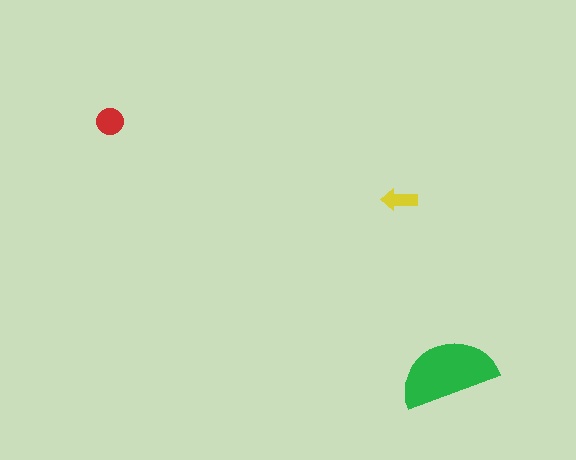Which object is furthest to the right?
The green semicircle is rightmost.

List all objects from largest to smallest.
The green semicircle, the red circle, the yellow arrow.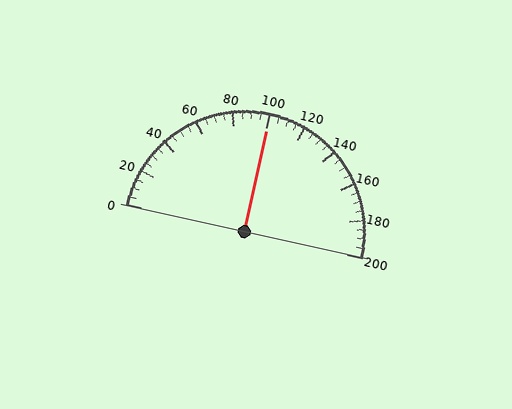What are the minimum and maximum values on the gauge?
The gauge ranges from 0 to 200.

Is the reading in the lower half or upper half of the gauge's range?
The reading is in the upper half of the range (0 to 200).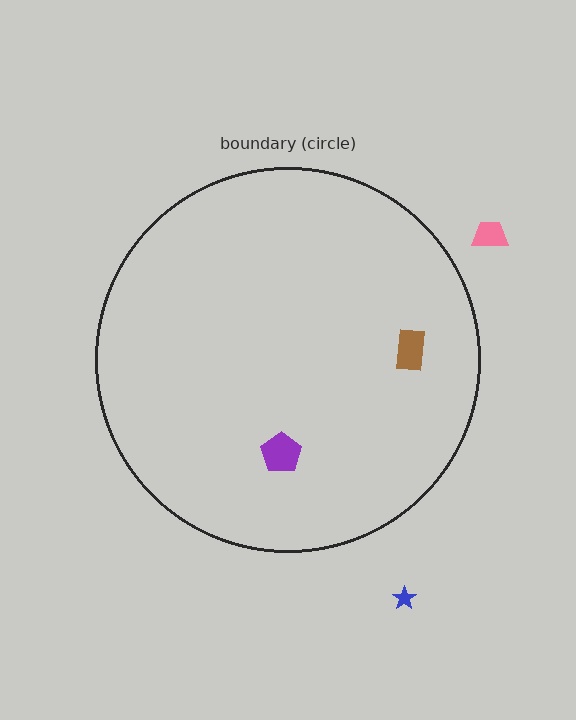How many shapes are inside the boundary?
2 inside, 2 outside.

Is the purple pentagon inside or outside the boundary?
Inside.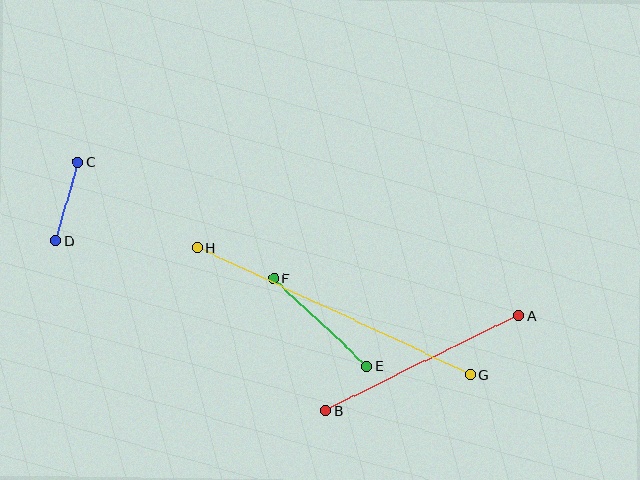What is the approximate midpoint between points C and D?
The midpoint is at approximately (67, 201) pixels.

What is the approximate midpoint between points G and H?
The midpoint is at approximately (334, 311) pixels.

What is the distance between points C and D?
The distance is approximately 82 pixels.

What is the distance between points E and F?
The distance is approximately 128 pixels.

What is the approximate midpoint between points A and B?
The midpoint is at approximately (422, 363) pixels.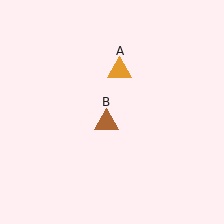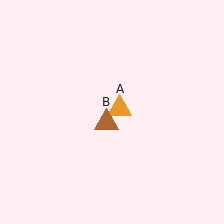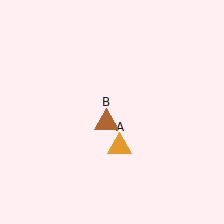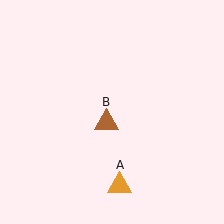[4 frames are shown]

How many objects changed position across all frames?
1 object changed position: orange triangle (object A).